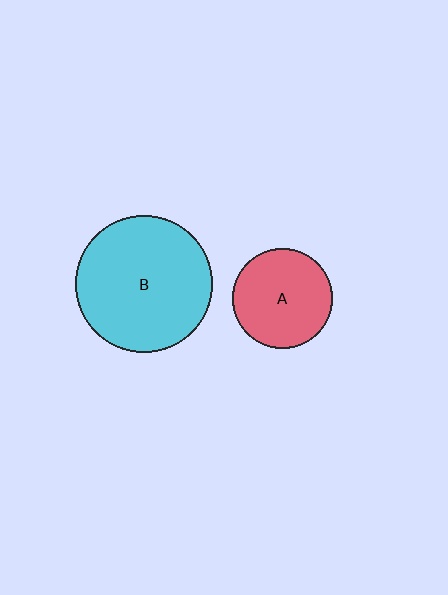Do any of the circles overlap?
No, none of the circles overlap.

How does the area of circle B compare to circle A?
Approximately 1.8 times.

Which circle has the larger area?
Circle B (cyan).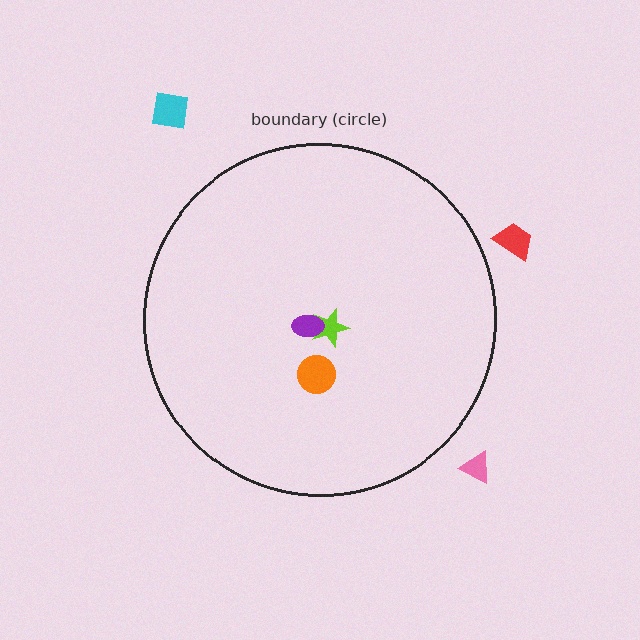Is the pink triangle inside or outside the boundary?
Outside.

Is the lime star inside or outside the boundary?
Inside.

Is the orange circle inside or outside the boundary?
Inside.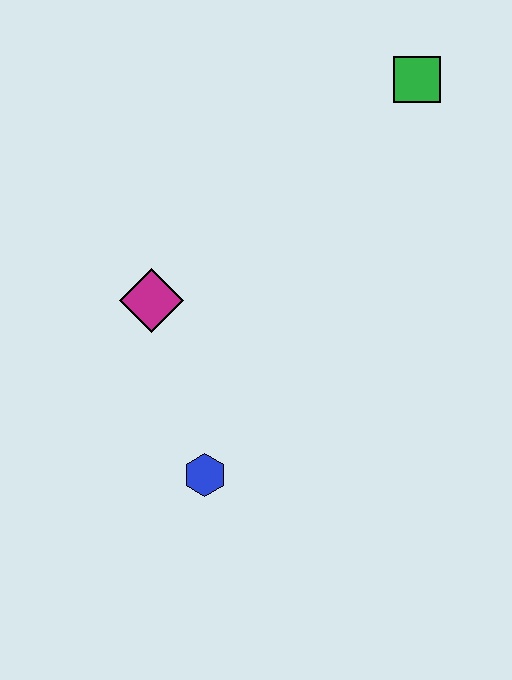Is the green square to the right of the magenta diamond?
Yes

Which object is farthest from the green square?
The blue hexagon is farthest from the green square.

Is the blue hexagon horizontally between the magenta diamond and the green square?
Yes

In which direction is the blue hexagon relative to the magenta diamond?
The blue hexagon is below the magenta diamond.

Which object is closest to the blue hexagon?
The magenta diamond is closest to the blue hexagon.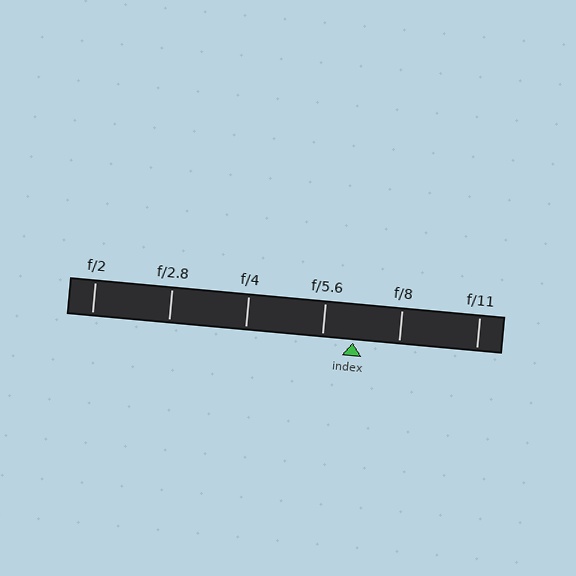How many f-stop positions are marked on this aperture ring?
There are 6 f-stop positions marked.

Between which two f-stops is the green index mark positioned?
The index mark is between f/5.6 and f/8.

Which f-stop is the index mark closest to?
The index mark is closest to f/5.6.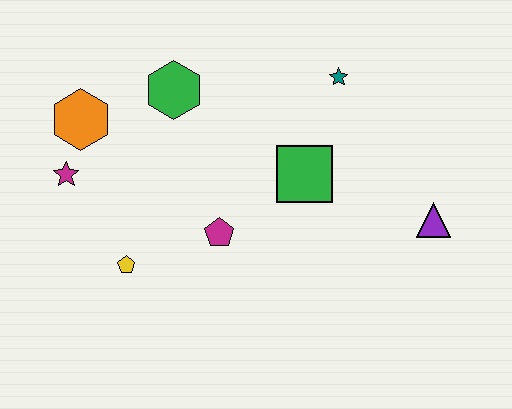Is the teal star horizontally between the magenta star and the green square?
No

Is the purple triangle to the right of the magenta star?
Yes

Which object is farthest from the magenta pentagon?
The purple triangle is farthest from the magenta pentagon.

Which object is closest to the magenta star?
The orange hexagon is closest to the magenta star.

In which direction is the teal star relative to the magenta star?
The teal star is to the right of the magenta star.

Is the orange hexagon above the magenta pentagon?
Yes